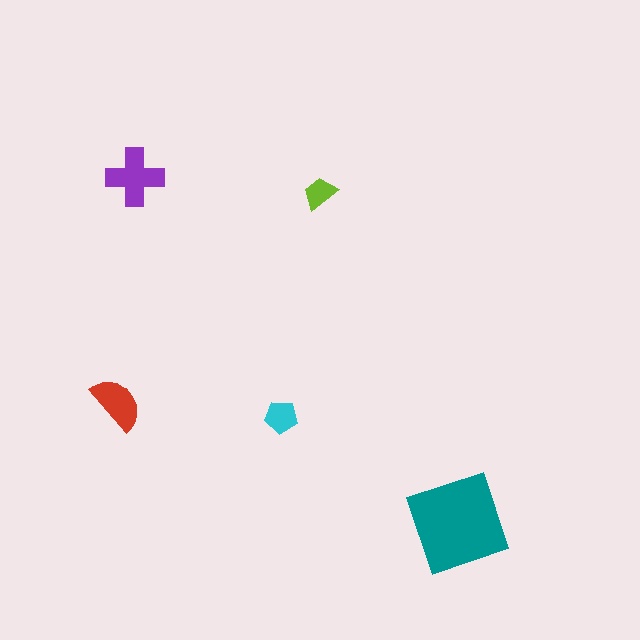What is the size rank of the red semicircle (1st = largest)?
3rd.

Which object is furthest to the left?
The red semicircle is leftmost.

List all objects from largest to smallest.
The teal square, the purple cross, the red semicircle, the cyan pentagon, the lime trapezoid.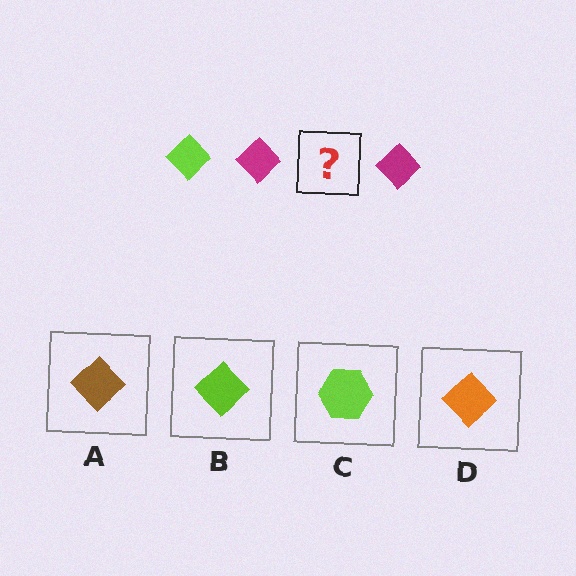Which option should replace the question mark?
Option B.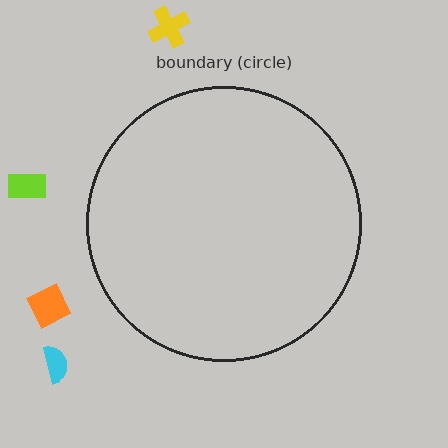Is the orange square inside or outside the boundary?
Outside.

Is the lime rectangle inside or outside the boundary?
Outside.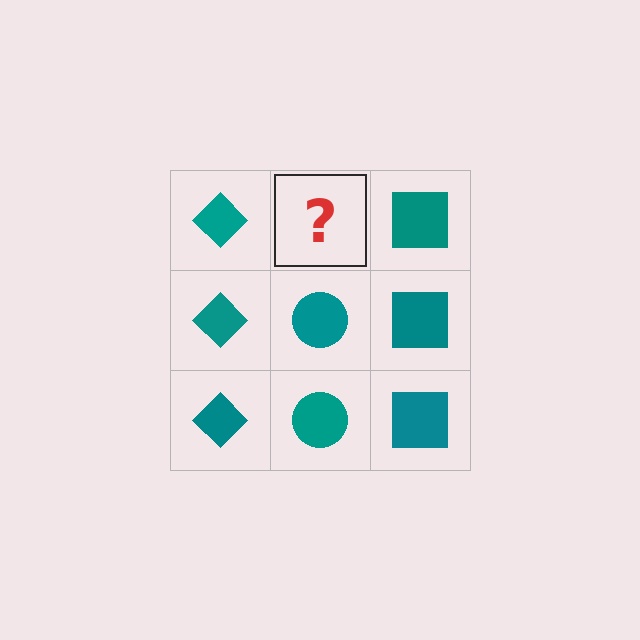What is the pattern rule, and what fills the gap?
The rule is that each column has a consistent shape. The gap should be filled with a teal circle.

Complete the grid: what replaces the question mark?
The question mark should be replaced with a teal circle.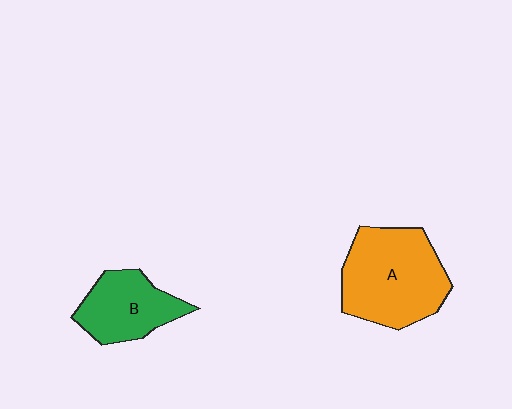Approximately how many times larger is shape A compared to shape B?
Approximately 1.6 times.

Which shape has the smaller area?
Shape B (green).